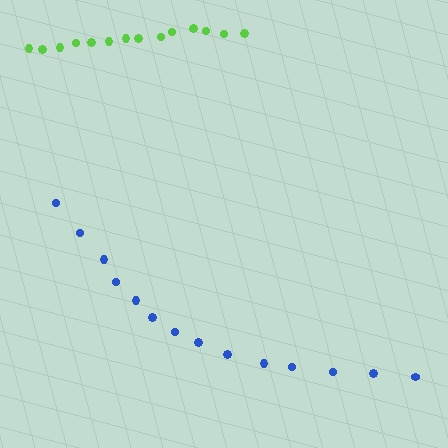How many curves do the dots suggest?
There are 2 distinct paths.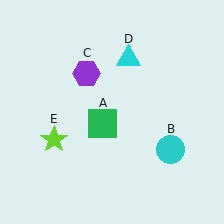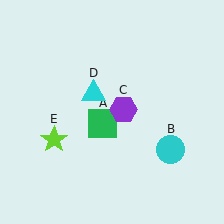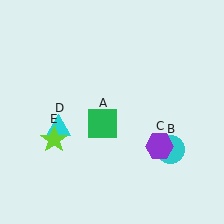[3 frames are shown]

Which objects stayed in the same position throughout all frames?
Green square (object A) and cyan circle (object B) and lime star (object E) remained stationary.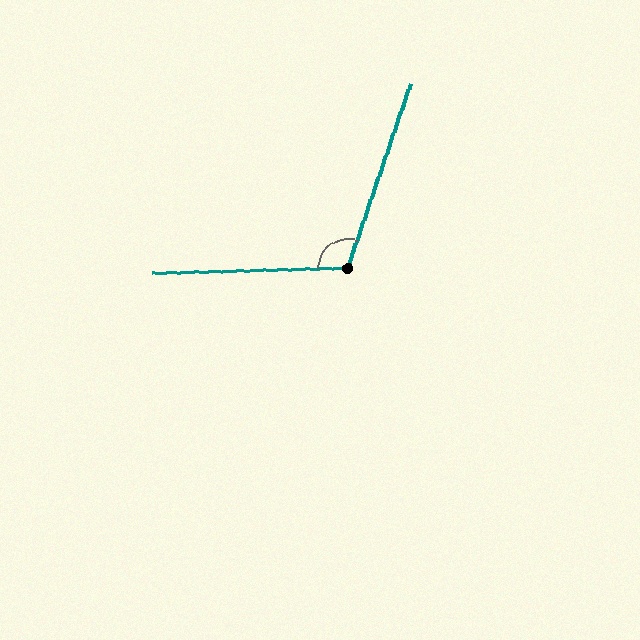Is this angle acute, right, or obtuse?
It is obtuse.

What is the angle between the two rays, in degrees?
Approximately 111 degrees.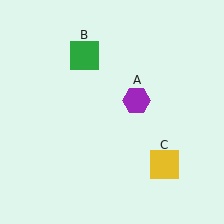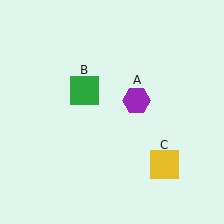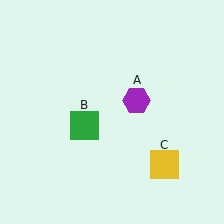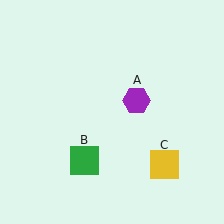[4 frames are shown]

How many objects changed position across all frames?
1 object changed position: green square (object B).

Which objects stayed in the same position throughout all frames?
Purple hexagon (object A) and yellow square (object C) remained stationary.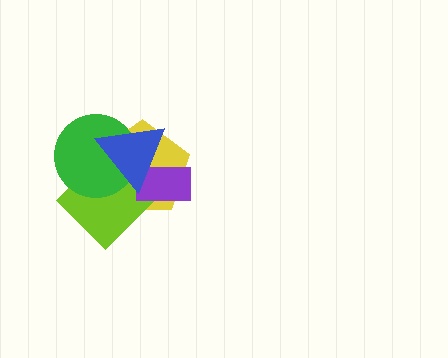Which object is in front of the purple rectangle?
The blue triangle is in front of the purple rectangle.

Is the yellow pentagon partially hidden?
Yes, it is partially covered by another shape.